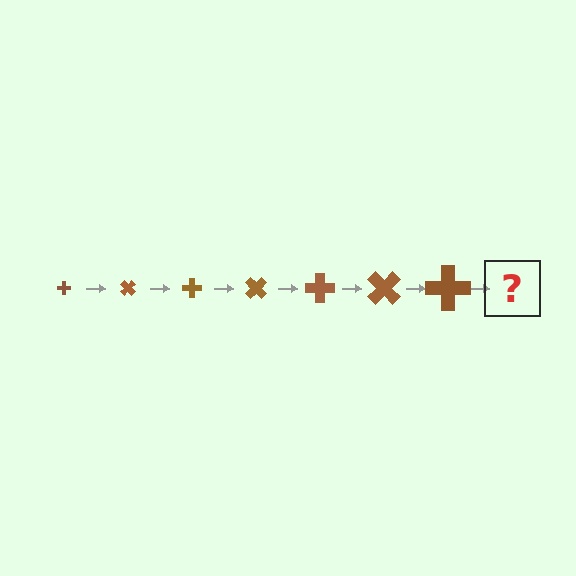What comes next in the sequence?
The next element should be a cross, larger than the previous one and rotated 315 degrees from the start.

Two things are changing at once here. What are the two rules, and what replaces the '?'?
The two rules are that the cross grows larger each step and it rotates 45 degrees each step. The '?' should be a cross, larger than the previous one and rotated 315 degrees from the start.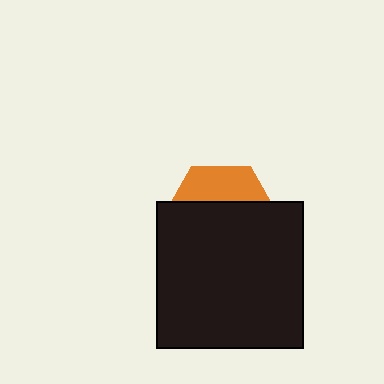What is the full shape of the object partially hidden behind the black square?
The partially hidden object is an orange hexagon.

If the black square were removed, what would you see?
You would see the complete orange hexagon.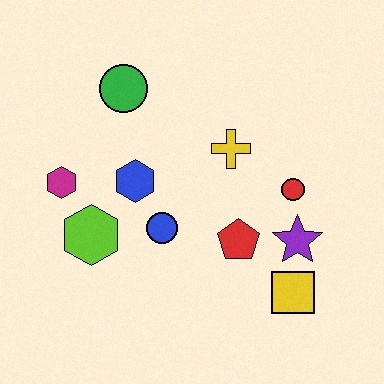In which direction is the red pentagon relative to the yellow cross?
The red pentagon is below the yellow cross.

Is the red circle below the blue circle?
No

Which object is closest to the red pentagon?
The purple star is closest to the red pentagon.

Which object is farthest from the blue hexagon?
The yellow square is farthest from the blue hexagon.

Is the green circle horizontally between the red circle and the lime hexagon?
Yes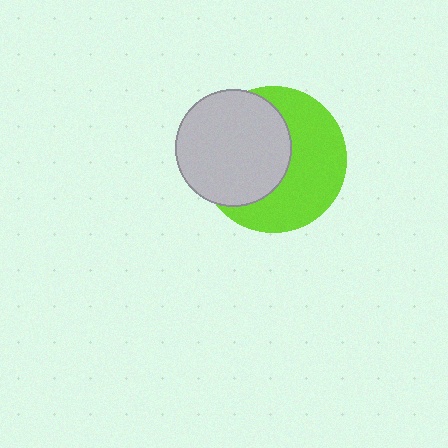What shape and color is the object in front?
The object in front is a light gray circle.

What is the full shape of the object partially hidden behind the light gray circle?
The partially hidden object is a lime circle.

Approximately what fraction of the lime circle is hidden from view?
Roughly 48% of the lime circle is hidden behind the light gray circle.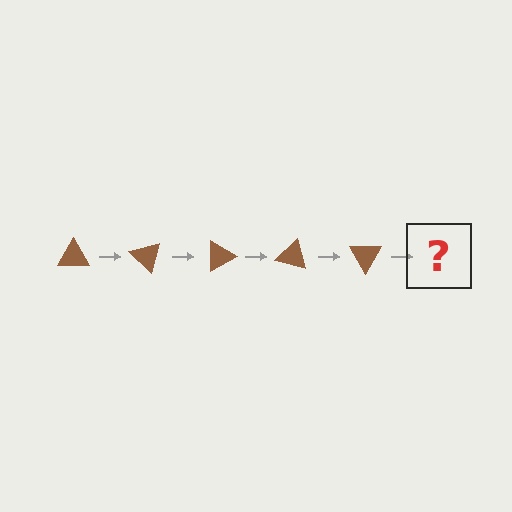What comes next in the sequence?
The next element should be a brown triangle rotated 225 degrees.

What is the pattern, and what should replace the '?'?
The pattern is that the triangle rotates 45 degrees each step. The '?' should be a brown triangle rotated 225 degrees.